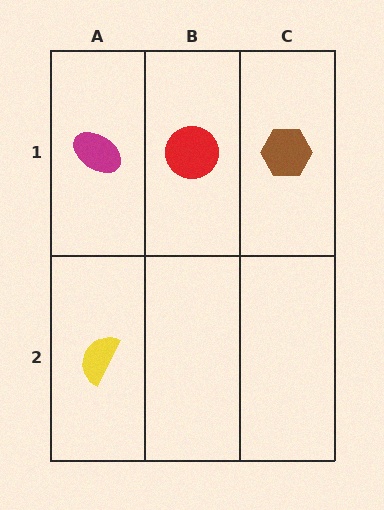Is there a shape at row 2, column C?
No, that cell is empty.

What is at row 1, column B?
A red circle.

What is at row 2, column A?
A yellow semicircle.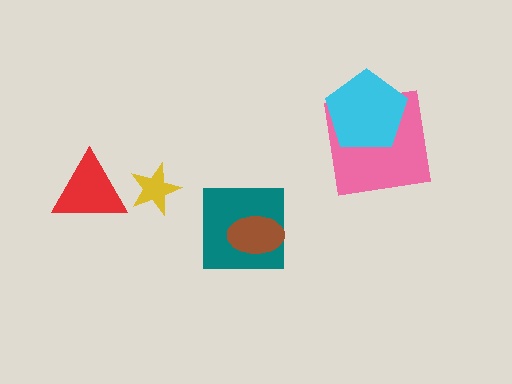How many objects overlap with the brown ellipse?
1 object overlaps with the brown ellipse.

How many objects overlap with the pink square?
1 object overlaps with the pink square.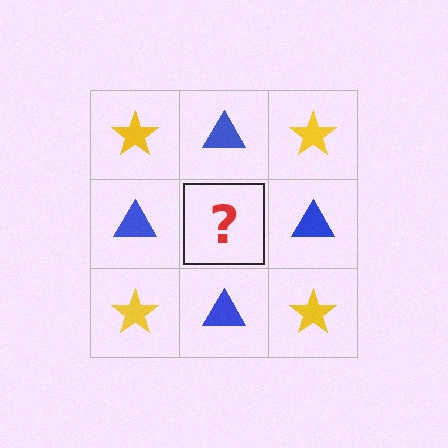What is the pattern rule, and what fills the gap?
The rule is that it alternates yellow star and blue triangle in a checkerboard pattern. The gap should be filled with a yellow star.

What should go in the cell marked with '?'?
The missing cell should contain a yellow star.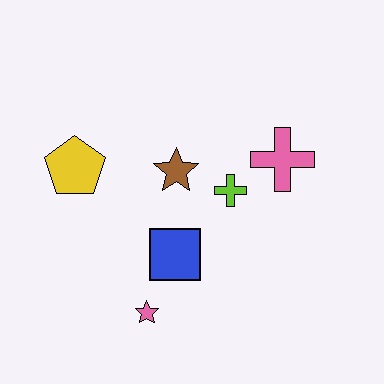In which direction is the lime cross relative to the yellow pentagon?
The lime cross is to the right of the yellow pentagon.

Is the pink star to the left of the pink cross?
Yes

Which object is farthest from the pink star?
The pink cross is farthest from the pink star.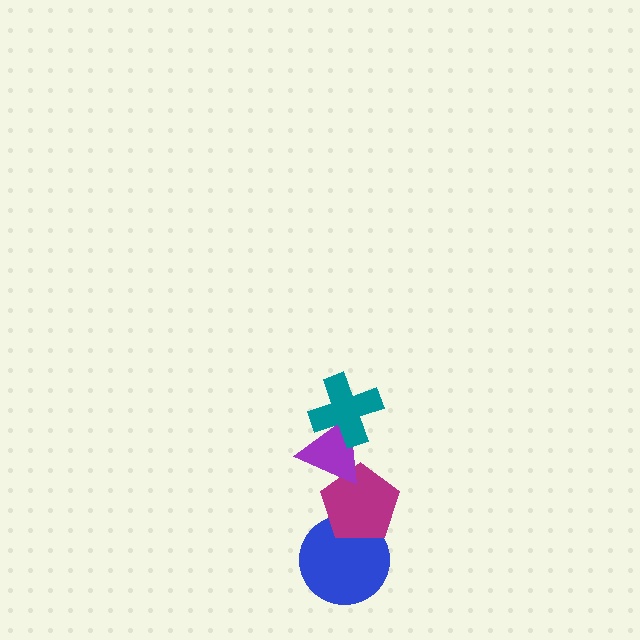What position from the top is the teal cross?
The teal cross is 1st from the top.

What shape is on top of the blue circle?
The magenta pentagon is on top of the blue circle.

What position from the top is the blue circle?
The blue circle is 4th from the top.